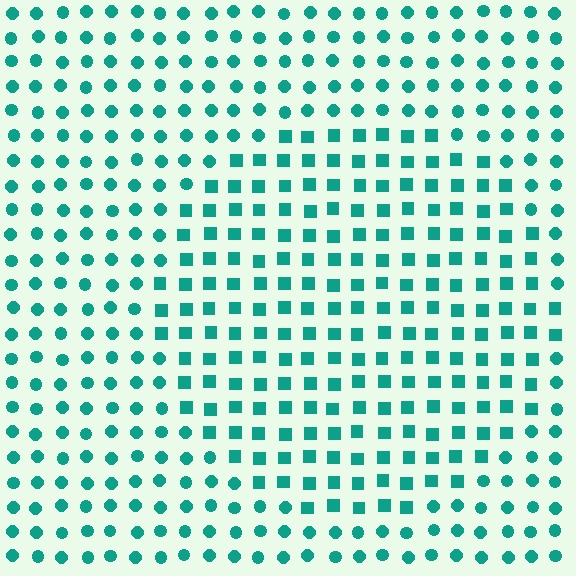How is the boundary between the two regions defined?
The boundary is defined by a change in element shape: squares inside vs. circles outside. All elements share the same color and spacing.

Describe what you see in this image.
The image is filled with small teal elements arranged in a uniform grid. A circle-shaped region contains squares, while the surrounding area contains circles. The boundary is defined purely by the change in element shape.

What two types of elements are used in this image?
The image uses squares inside the circle region and circles outside it.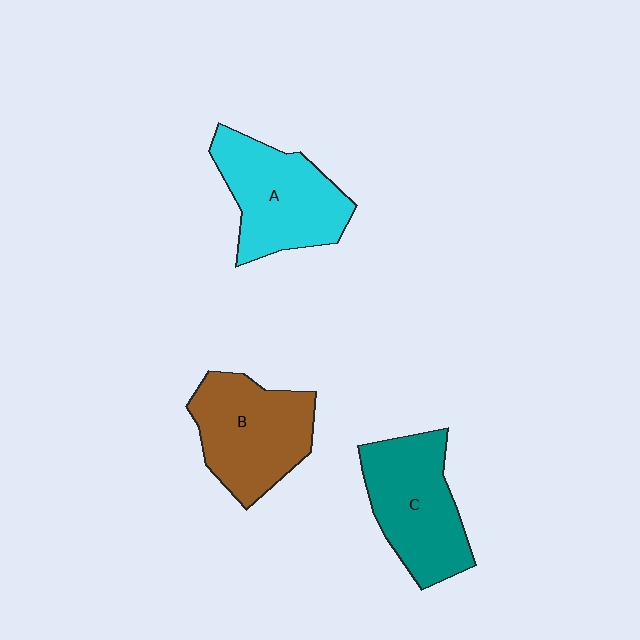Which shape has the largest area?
Shape A (cyan).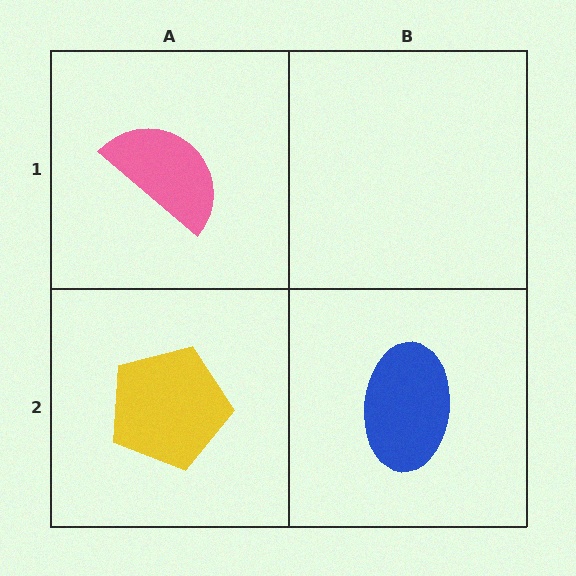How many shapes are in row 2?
2 shapes.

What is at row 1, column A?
A pink semicircle.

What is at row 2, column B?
A blue ellipse.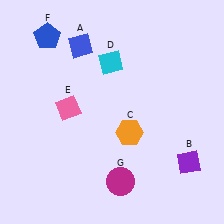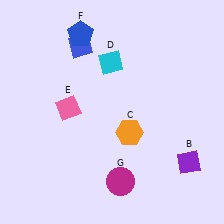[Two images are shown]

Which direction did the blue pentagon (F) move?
The blue pentagon (F) moved right.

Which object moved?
The blue pentagon (F) moved right.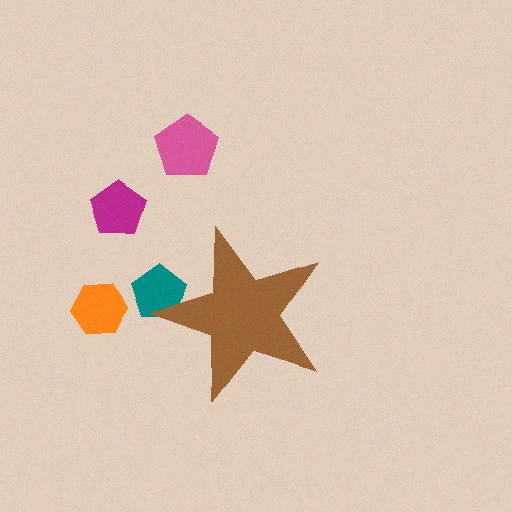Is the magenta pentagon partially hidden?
No, the magenta pentagon is fully visible.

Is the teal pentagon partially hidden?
Yes, the teal pentagon is partially hidden behind the brown star.